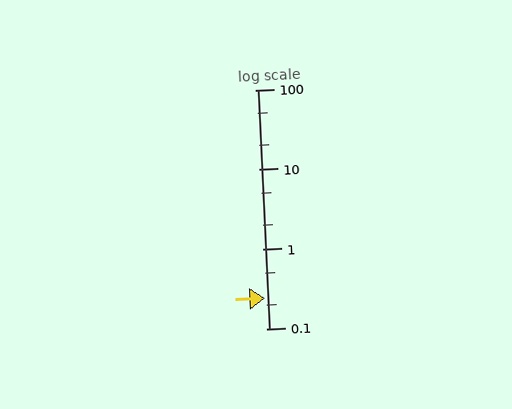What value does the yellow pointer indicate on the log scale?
The pointer indicates approximately 0.24.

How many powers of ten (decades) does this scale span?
The scale spans 3 decades, from 0.1 to 100.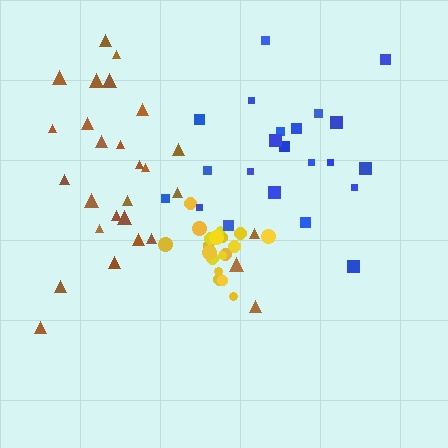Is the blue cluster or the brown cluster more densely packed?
Blue.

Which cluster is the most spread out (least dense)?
Brown.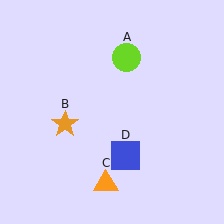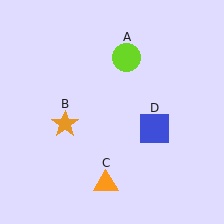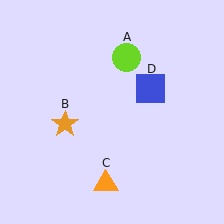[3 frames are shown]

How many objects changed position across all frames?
1 object changed position: blue square (object D).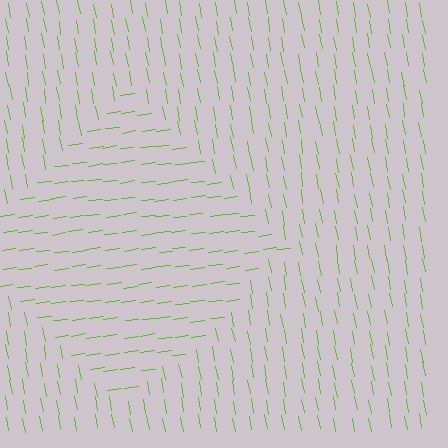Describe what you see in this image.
The image is filled with small lime line segments. A diamond region in the image has lines oriented differently from the surrounding lines, creating a visible texture boundary.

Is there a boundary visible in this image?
Yes, there is a texture boundary formed by a change in line orientation.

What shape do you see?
I see a diamond.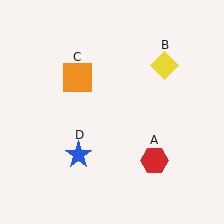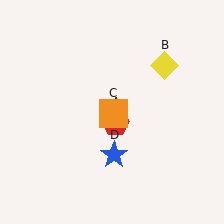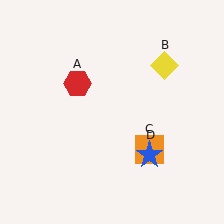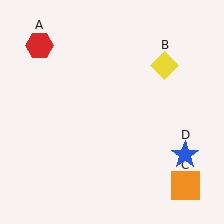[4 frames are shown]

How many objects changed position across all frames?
3 objects changed position: red hexagon (object A), orange square (object C), blue star (object D).